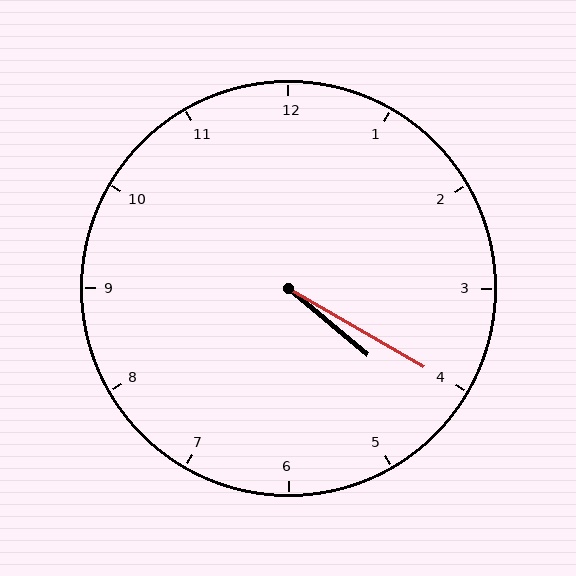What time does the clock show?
4:20.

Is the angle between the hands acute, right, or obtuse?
It is acute.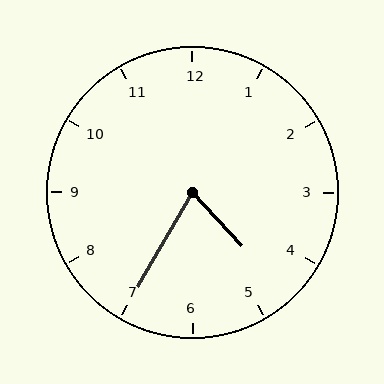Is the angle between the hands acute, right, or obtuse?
It is acute.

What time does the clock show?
4:35.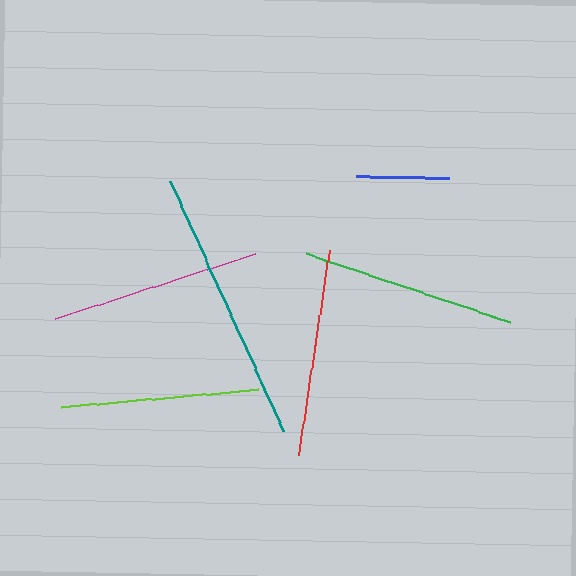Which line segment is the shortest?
The blue line is the shortest at approximately 93 pixels.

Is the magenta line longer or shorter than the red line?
The magenta line is longer than the red line.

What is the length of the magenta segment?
The magenta segment is approximately 210 pixels long.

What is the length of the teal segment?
The teal segment is approximately 274 pixels long.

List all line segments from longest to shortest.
From longest to shortest: teal, green, magenta, red, lime, blue.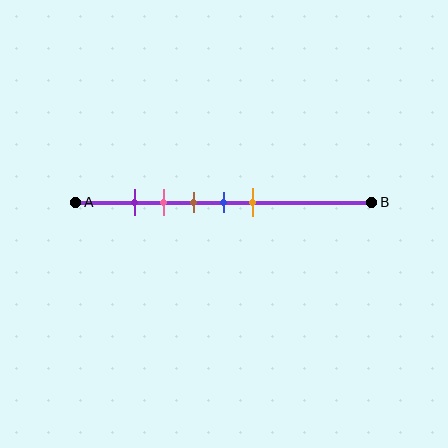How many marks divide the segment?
There are 5 marks dividing the segment.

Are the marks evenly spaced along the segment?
Yes, the marks are approximately evenly spaced.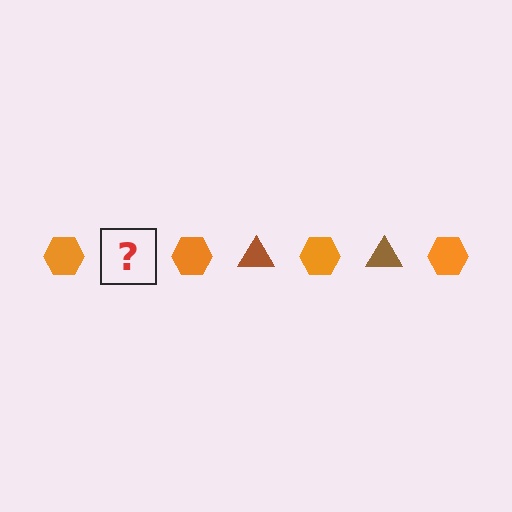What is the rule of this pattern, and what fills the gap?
The rule is that the pattern alternates between orange hexagon and brown triangle. The gap should be filled with a brown triangle.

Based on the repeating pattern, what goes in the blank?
The blank should be a brown triangle.